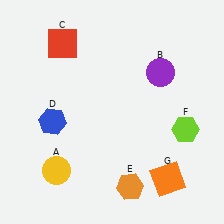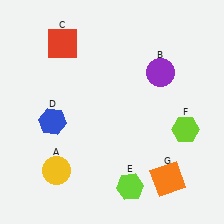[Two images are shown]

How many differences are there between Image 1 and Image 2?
There is 1 difference between the two images.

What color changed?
The hexagon (E) changed from orange in Image 1 to lime in Image 2.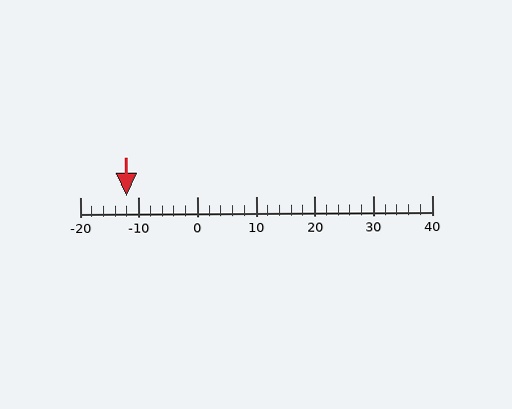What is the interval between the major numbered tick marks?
The major tick marks are spaced 10 units apart.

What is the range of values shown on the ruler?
The ruler shows values from -20 to 40.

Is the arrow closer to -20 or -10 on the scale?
The arrow is closer to -10.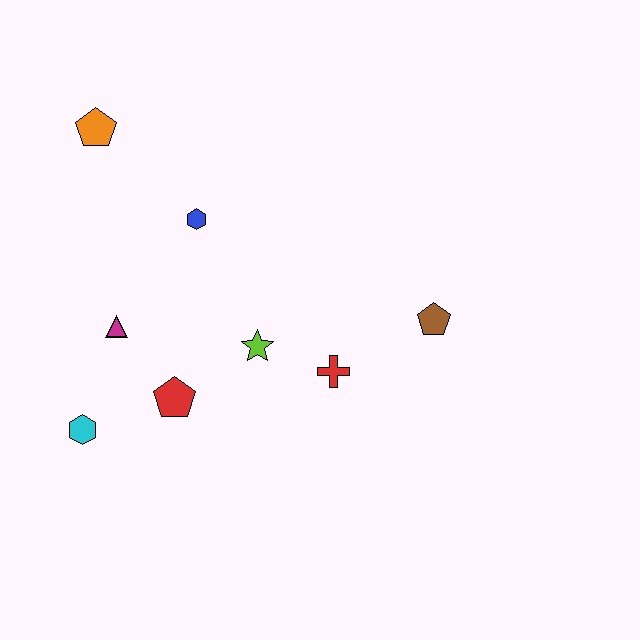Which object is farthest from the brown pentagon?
The orange pentagon is farthest from the brown pentagon.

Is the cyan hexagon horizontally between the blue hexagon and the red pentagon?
No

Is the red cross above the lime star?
No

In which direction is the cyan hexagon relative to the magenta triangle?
The cyan hexagon is below the magenta triangle.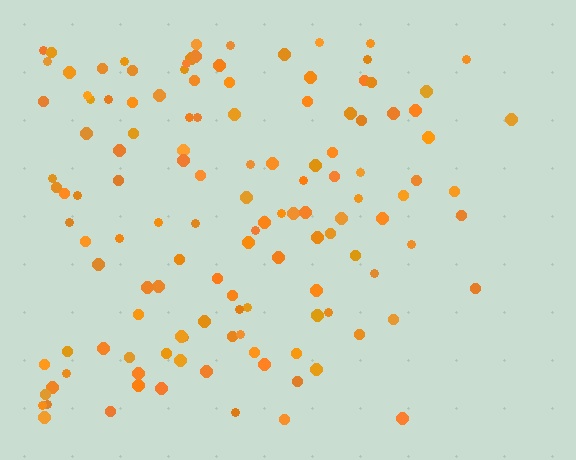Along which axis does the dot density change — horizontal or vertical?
Horizontal.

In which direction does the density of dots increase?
From right to left, with the left side densest.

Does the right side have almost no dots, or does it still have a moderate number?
Still a moderate number, just noticeably fewer than the left.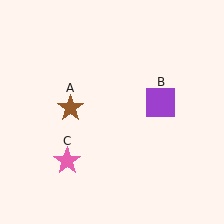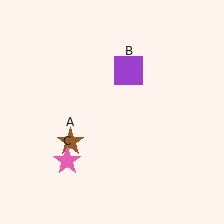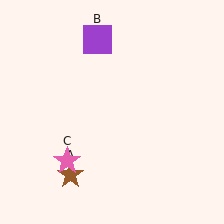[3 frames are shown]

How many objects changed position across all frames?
2 objects changed position: brown star (object A), purple square (object B).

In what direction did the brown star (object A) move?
The brown star (object A) moved down.